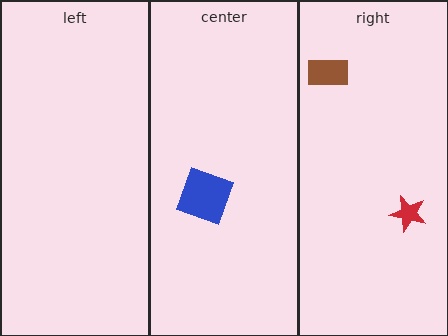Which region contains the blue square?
The center region.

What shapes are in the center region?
The blue square.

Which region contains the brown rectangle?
The right region.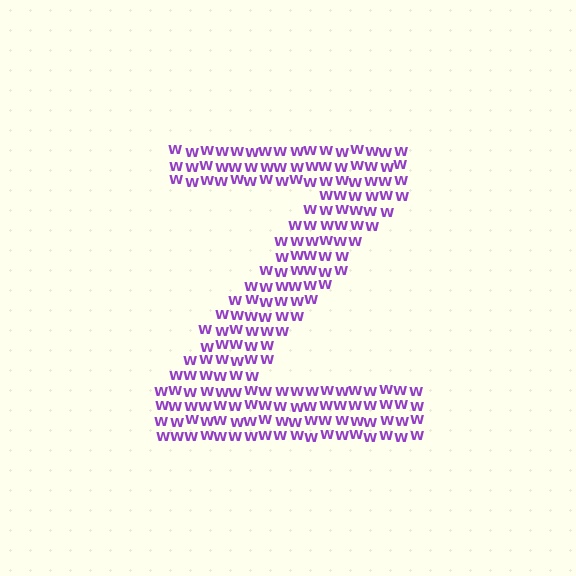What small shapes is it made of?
It is made of small letter W's.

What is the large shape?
The large shape is the letter Z.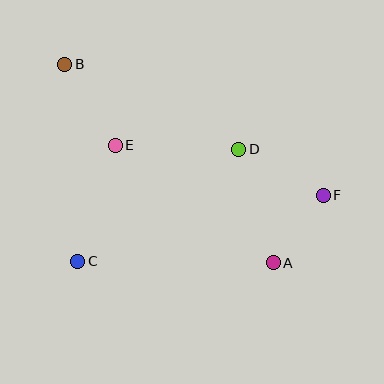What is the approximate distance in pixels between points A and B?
The distance between A and B is approximately 288 pixels.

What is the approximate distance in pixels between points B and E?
The distance between B and E is approximately 96 pixels.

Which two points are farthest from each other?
Points B and F are farthest from each other.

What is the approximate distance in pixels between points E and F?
The distance between E and F is approximately 214 pixels.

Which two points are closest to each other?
Points A and F are closest to each other.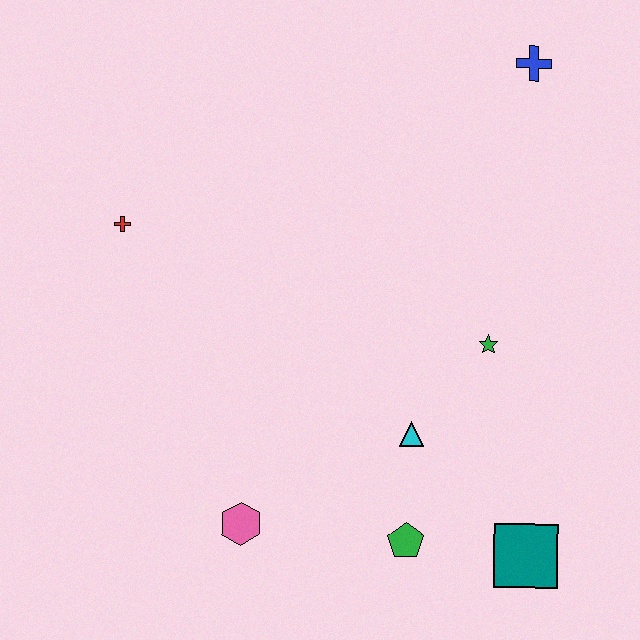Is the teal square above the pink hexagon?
No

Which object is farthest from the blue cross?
The pink hexagon is farthest from the blue cross.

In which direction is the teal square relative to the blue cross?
The teal square is below the blue cross.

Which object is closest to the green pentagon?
The cyan triangle is closest to the green pentagon.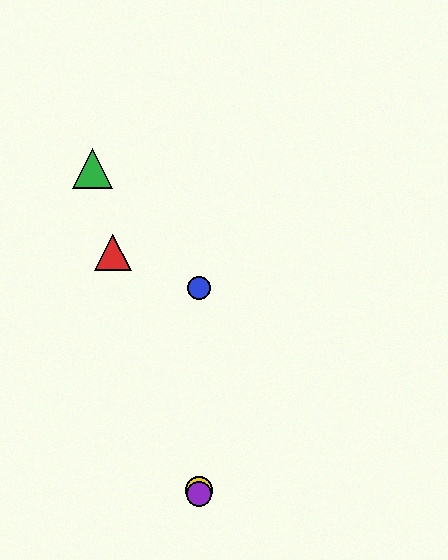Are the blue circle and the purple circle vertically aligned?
Yes, both are at x≈199.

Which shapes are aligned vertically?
The blue circle, the yellow circle, the purple circle are aligned vertically.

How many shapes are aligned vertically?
3 shapes (the blue circle, the yellow circle, the purple circle) are aligned vertically.